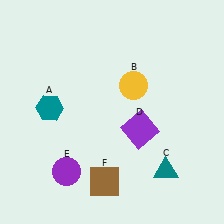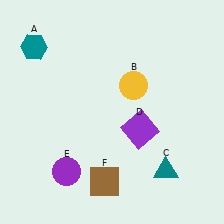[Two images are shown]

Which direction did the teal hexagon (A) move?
The teal hexagon (A) moved up.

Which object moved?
The teal hexagon (A) moved up.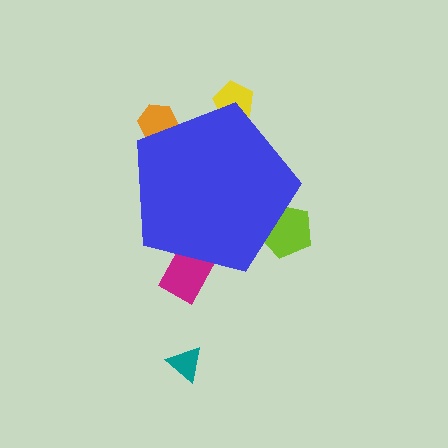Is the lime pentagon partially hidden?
Yes, the lime pentagon is partially hidden behind the blue pentagon.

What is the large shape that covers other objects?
A blue pentagon.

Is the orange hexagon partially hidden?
Yes, the orange hexagon is partially hidden behind the blue pentagon.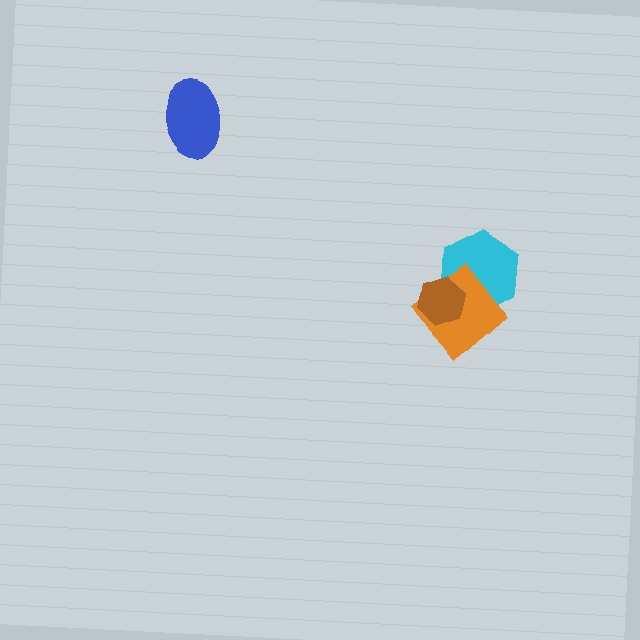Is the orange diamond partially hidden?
Yes, it is partially covered by another shape.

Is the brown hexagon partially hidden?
No, no other shape covers it.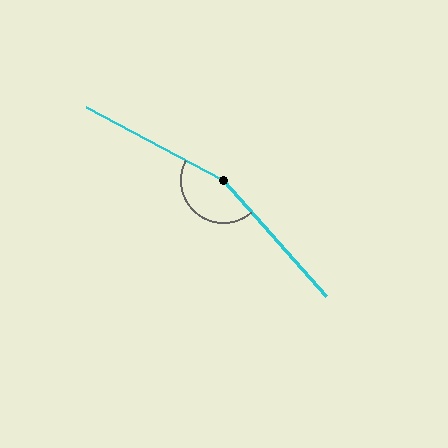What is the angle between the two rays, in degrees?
Approximately 159 degrees.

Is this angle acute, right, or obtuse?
It is obtuse.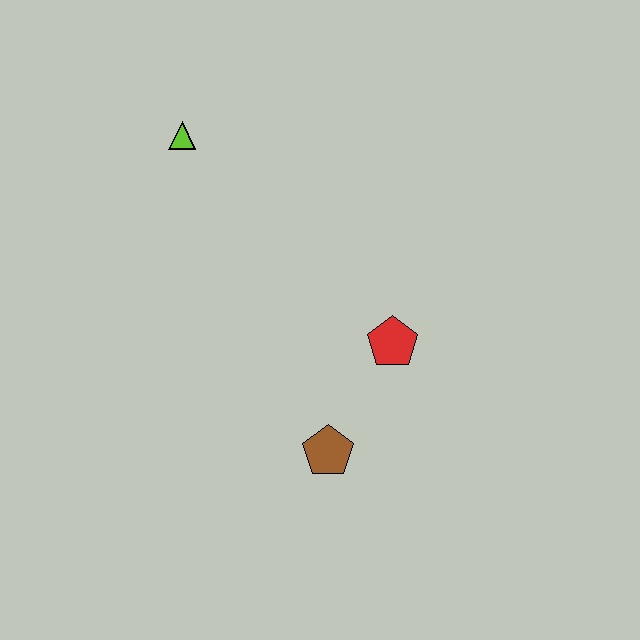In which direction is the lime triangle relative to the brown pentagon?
The lime triangle is above the brown pentagon.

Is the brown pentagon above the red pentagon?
No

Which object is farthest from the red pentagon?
The lime triangle is farthest from the red pentagon.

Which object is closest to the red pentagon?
The brown pentagon is closest to the red pentagon.